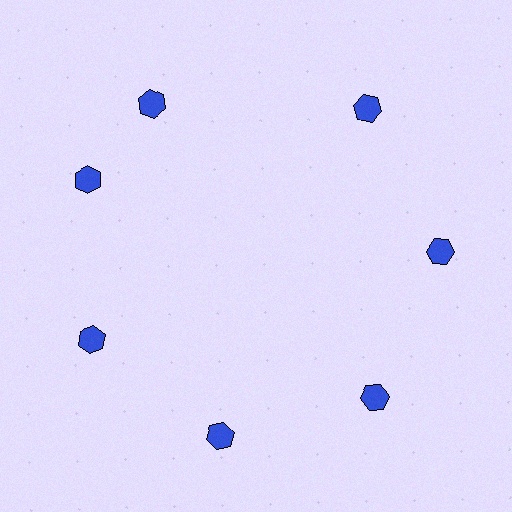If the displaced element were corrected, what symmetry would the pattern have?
It would have 7-fold rotational symmetry — the pattern would map onto itself every 51 degrees.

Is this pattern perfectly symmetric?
No. The 7 blue hexagons are arranged in a ring, but one element near the 12 o'clock position is rotated out of alignment along the ring, breaking the 7-fold rotational symmetry.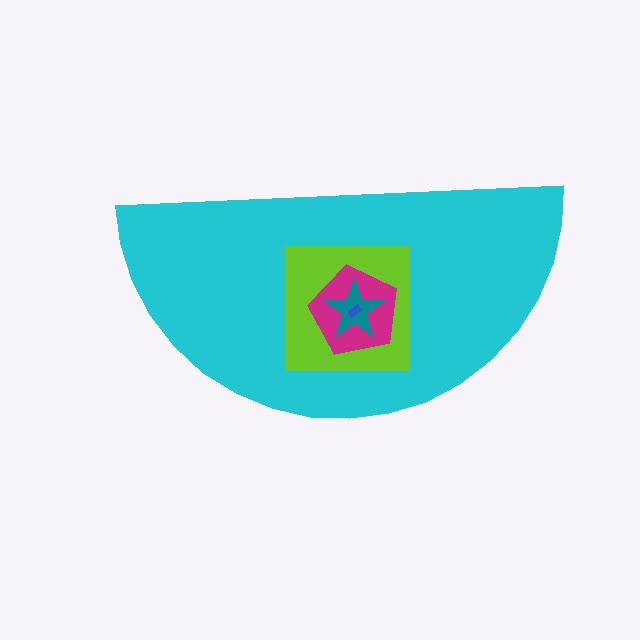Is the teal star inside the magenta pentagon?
Yes.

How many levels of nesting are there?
5.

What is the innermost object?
The blue rectangle.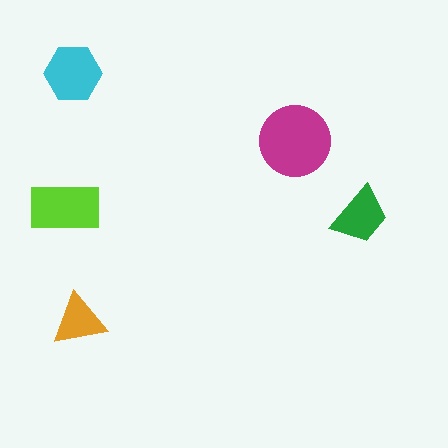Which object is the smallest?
The orange triangle.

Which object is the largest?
The magenta circle.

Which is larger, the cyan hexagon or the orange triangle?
The cyan hexagon.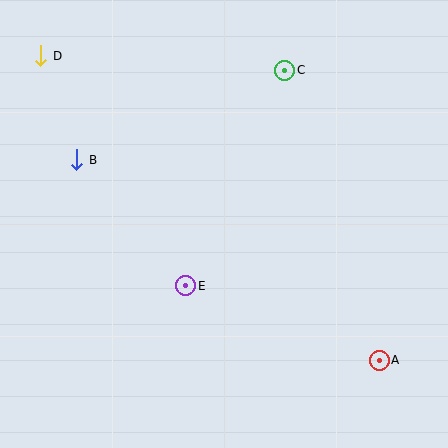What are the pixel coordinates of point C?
Point C is at (285, 70).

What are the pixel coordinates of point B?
Point B is at (77, 160).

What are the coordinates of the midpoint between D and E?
The midpoint between D and E is at (113, 171).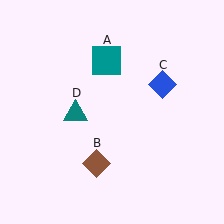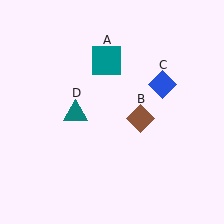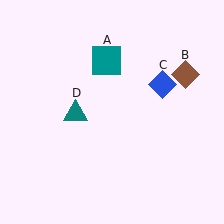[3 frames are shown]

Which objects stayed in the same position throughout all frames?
Teal square (object A) and blue diamond (object C) and teal triangle (object D) remained stationary.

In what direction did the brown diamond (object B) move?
The brown diamond (object B) moved up and to the right.